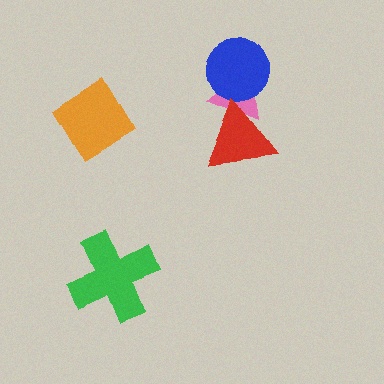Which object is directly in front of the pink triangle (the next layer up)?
The blue circle is directly in front of the pink triangle.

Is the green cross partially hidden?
No, no other shape covers it.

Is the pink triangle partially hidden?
Yes, it is partially covered by another shape.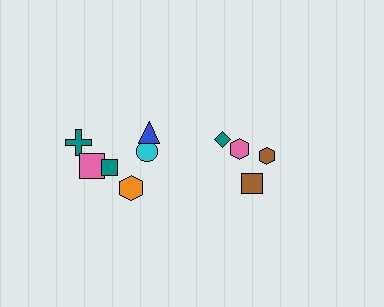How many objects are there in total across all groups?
There are 10 objects.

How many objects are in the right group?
There are 4 objects.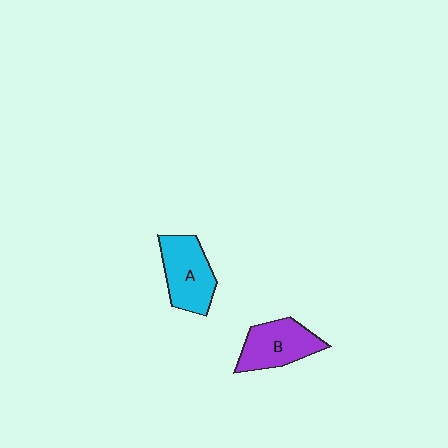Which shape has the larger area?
Shape A (cyan).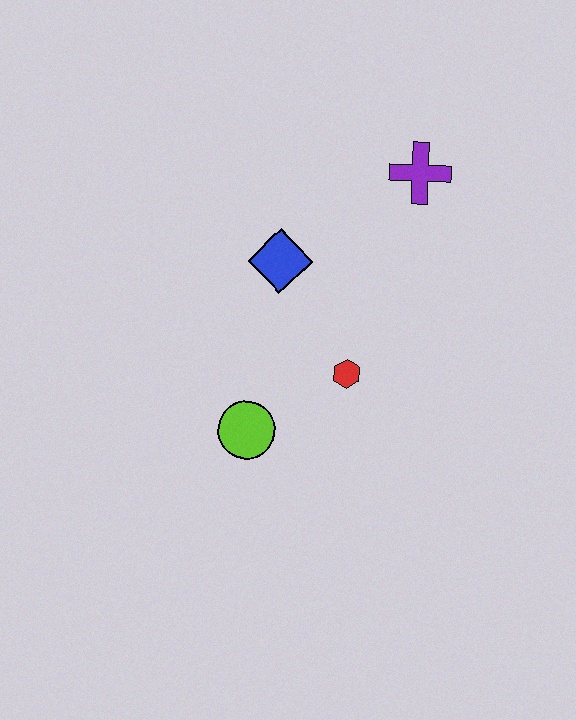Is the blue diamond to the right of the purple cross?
No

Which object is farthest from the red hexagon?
The purple cross is farthest from the red hexagon.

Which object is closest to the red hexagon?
The lime circle is closest to the red hexagon.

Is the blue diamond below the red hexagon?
No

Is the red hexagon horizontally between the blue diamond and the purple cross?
Yes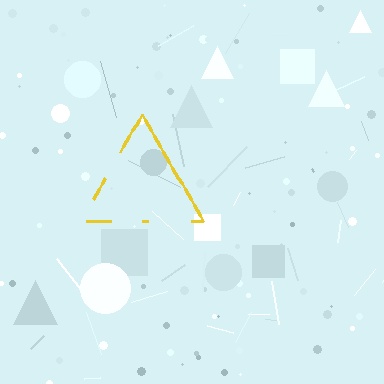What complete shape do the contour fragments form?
The contour fragments form a triangle.